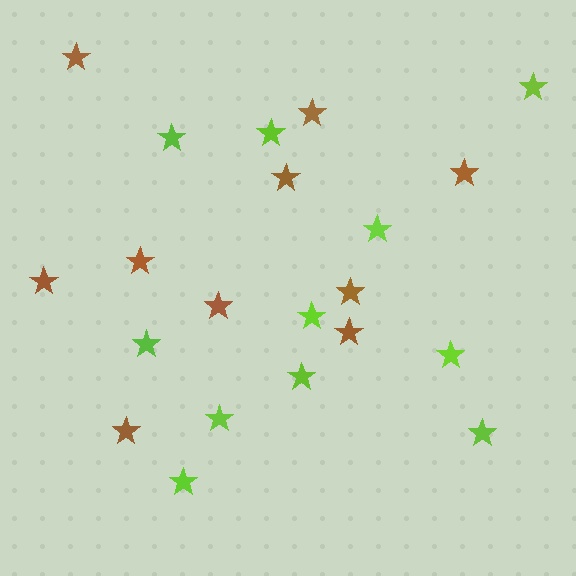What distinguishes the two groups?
There are 2 groups: one group of lime stars (11) and one group of brown stars (10).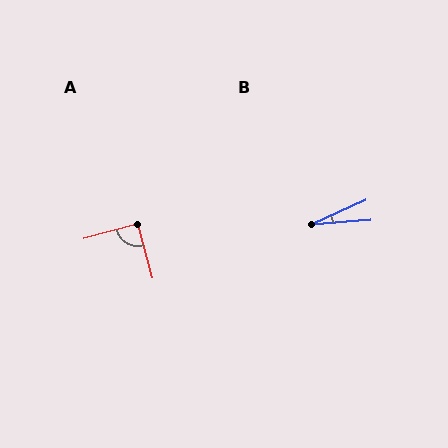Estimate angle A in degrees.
Approximately 90 degrees.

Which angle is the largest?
A, at approximately 90 degrees.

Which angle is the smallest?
B, at approximately 19 degrees.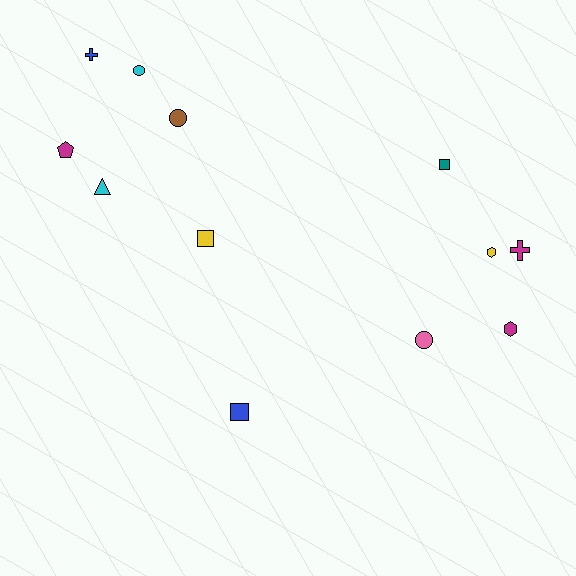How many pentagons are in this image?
There is 1 pentagon.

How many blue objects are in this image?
There are 2 blue objects.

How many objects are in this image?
There are 12 objects.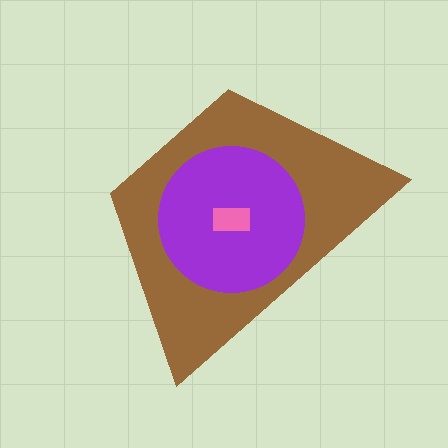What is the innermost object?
The pink rectangle.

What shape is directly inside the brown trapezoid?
The purple circle.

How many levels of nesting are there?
3.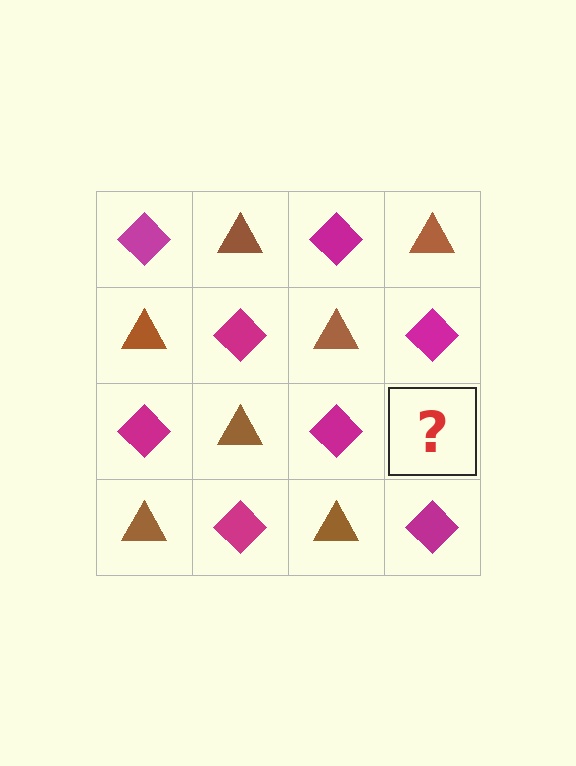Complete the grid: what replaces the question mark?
The question mark should be replaced with a brown triangle.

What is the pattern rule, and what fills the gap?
The rule is that it alternates magenta diamond and brown triangle in a checkerboard pattern. The gap should be filled with a brown triangle.